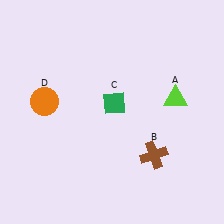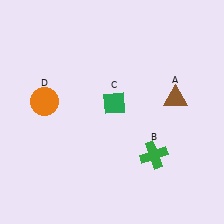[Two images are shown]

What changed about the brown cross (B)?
In Image 1, B is brown. In Image 2, it changed to green.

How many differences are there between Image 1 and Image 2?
There are 2 differences between the two images.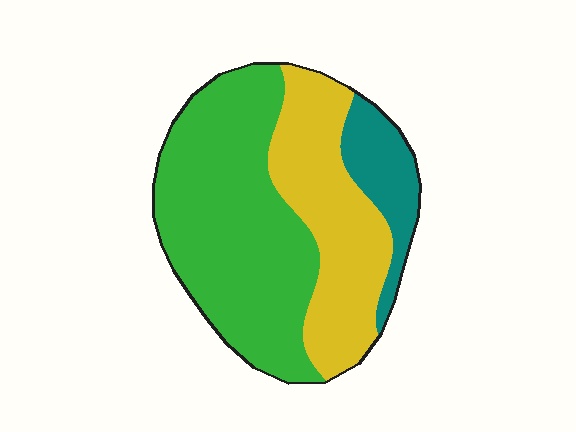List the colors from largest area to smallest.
From largest to smallest: green, yellow, teal.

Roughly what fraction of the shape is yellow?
Yellow covers 33% of the shape.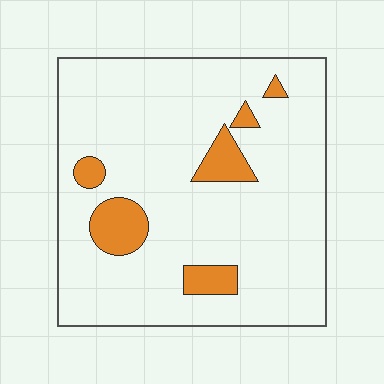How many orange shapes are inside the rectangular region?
6.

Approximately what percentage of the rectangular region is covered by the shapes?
Approximately 10%.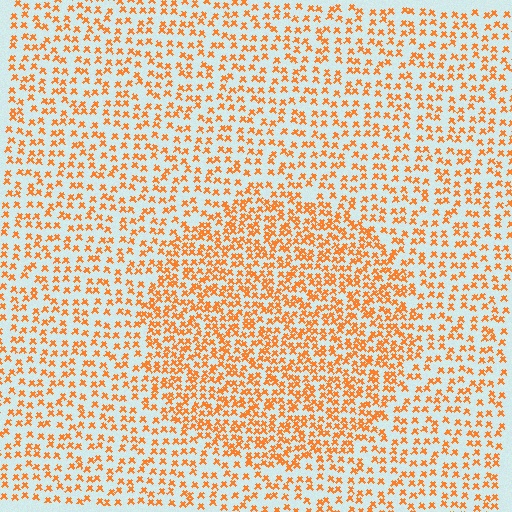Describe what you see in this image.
The image contains small orange elements arranged at two different densities. A circle-shaped region is visible where the elements are more densely packed than the surrounding area.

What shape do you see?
I see a circle.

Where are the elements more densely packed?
The elements are more densely packed inside the circle boundary.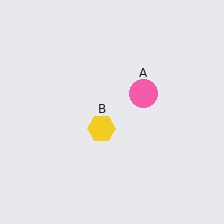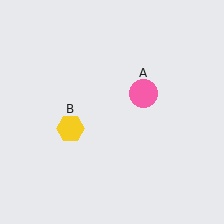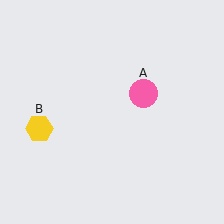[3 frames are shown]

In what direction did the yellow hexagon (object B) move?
The yellow hexagon (object B) moved left.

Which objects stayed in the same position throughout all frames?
Pink circle (object A) remained stationary.